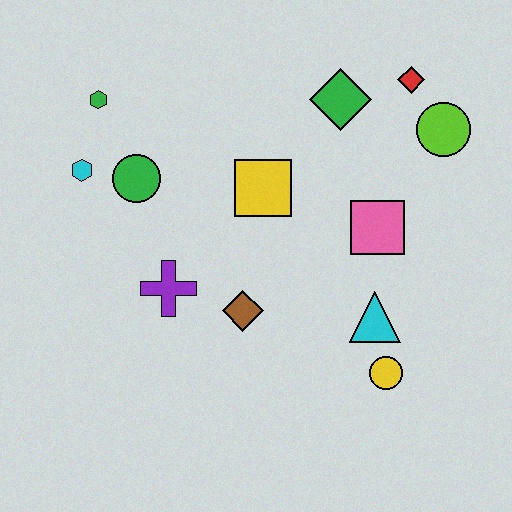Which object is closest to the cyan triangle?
The yellow circle is closest to the cyan triangle.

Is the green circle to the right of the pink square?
No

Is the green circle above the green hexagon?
No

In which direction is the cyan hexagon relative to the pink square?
The cyan hexagon is to the left of the pink square.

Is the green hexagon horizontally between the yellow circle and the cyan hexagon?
Yes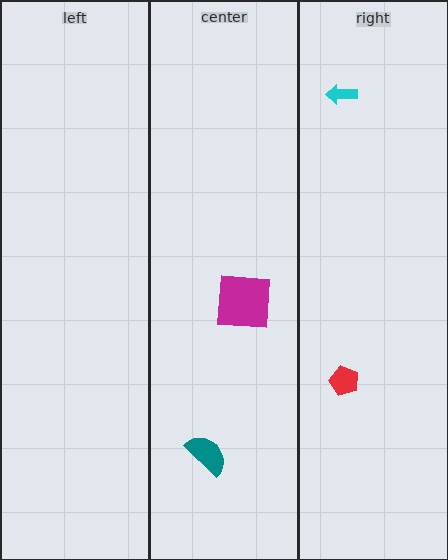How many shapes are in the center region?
2.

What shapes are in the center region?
The teal semicircle, the magenta square.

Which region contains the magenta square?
The center region.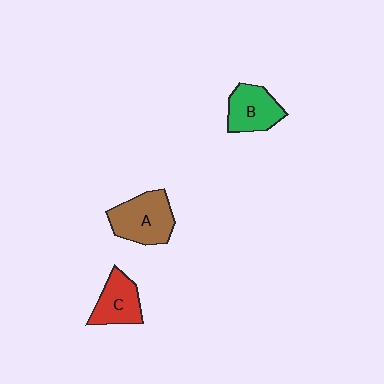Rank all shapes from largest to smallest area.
From largest to smallest: A (brown), B (green), C (red).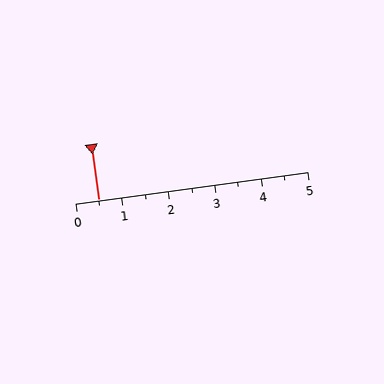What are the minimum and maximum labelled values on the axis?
The axis runs from 0 to 5.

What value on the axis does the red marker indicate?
The marker indicates approximately 0.5.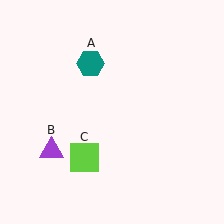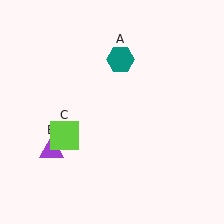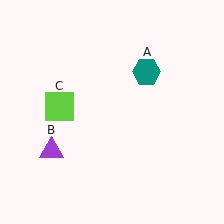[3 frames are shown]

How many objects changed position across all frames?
2 objects changed position: teal hexagon (object A), lime square (object C).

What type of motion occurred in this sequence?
The teal hexagon (object A), lime square (object C) rotated clockwise around the center of the scene.